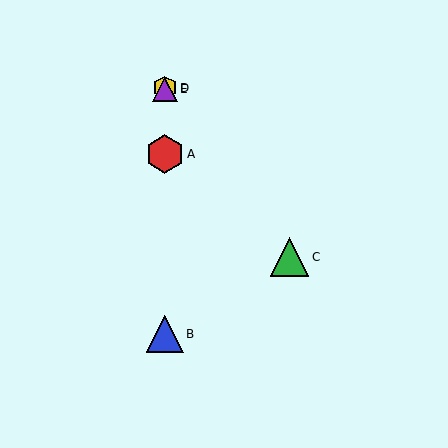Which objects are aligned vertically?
Objects A, B, D, E are aligned vertically.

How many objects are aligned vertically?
4 objects (A, B, D, E) are aligned vertically.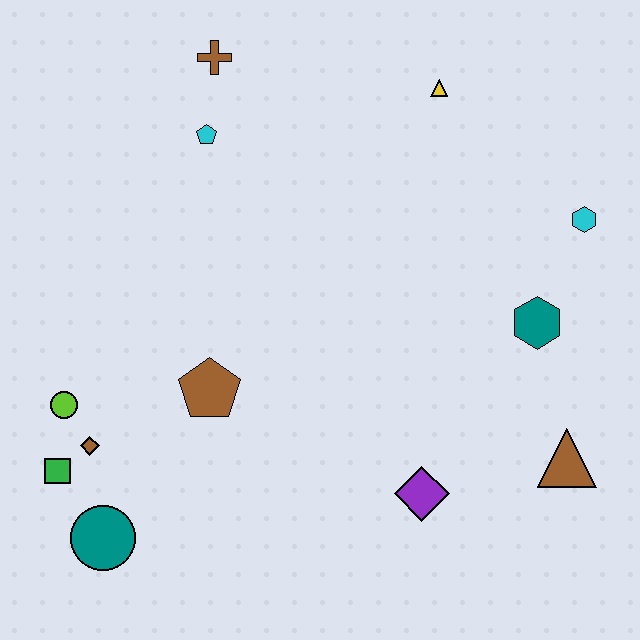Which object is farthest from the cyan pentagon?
The brown triangle is farthest from the cyan pentagon.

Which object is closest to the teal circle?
The green square is closest to the teal circle.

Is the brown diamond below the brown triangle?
No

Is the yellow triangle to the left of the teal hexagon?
Yes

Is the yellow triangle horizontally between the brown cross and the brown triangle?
Yes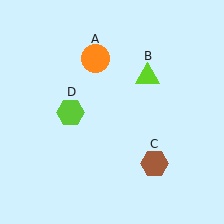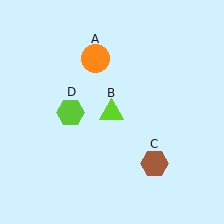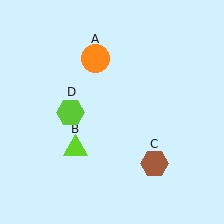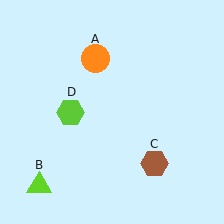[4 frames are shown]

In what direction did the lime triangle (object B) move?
The lime triangle (object B) moved down and to the left.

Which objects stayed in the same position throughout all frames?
Orange circle (object A) and brown hexagon (object C) and lime hexagon (object D) remained stationary.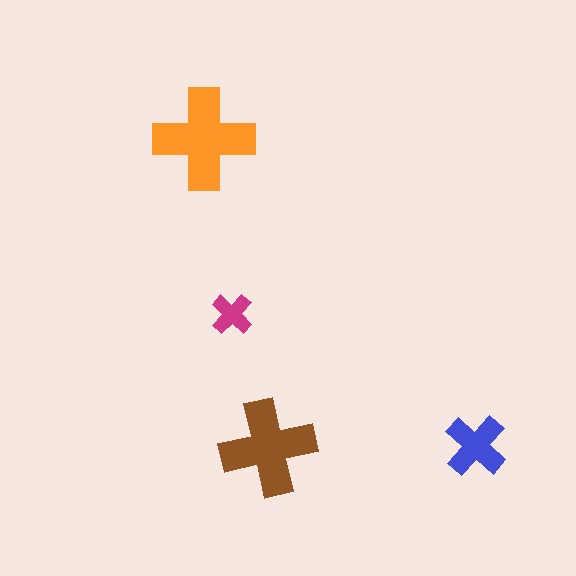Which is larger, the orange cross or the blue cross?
The orange one.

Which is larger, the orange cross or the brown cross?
The orange one.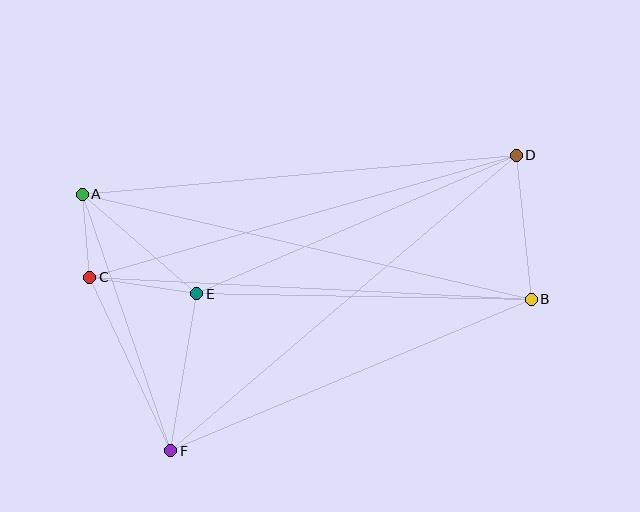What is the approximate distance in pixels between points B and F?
The distance between B and F is approximately 391 pixels.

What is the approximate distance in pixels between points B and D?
The distance between B and D is approximately 145 pixels.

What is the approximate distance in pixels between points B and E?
The distance between B and E is approximately 335 pixels.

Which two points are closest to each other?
Points A and C are closest to each other.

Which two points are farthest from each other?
Points A and B are farthest from each other.